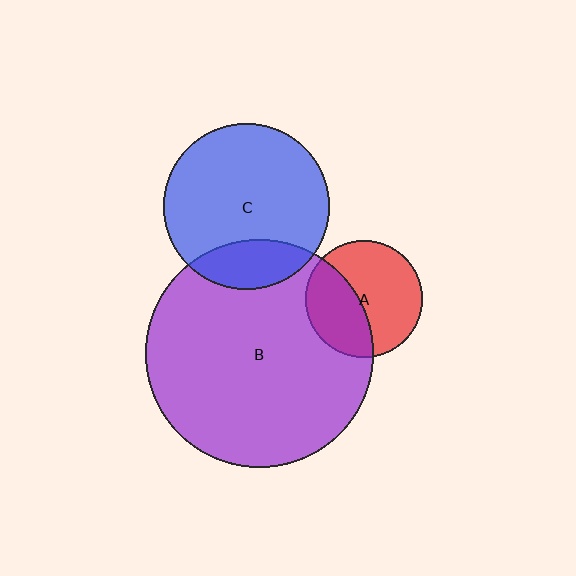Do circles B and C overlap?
Yes.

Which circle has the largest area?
Circle B (purple).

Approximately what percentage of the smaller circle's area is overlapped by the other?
Approximately 20%.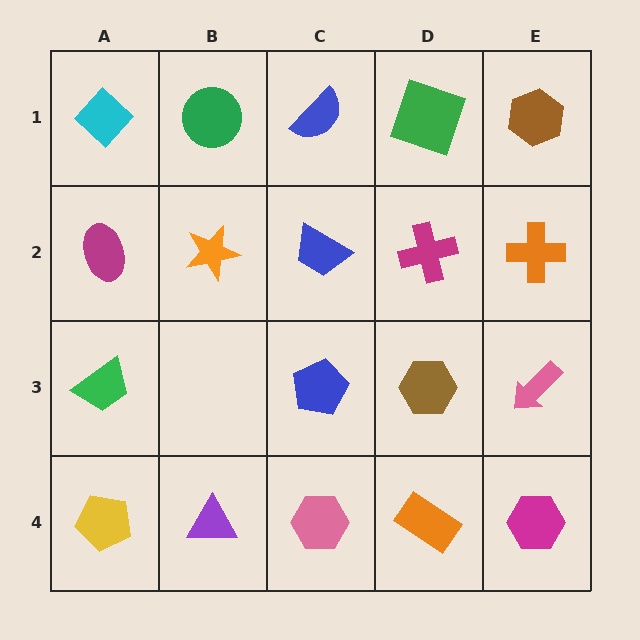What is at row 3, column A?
A green trapezoid.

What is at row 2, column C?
A blue trapezoid.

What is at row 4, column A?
A yellow pentagon.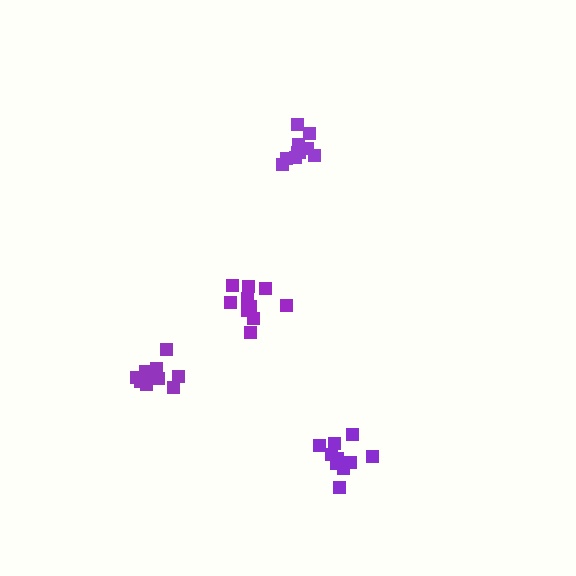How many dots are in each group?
Group 1: 9 dots, Group 2: 10 dots, Group 3: 10 dots, Group 4: 10 dots (39 total).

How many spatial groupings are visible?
There are 4 spatial groupings.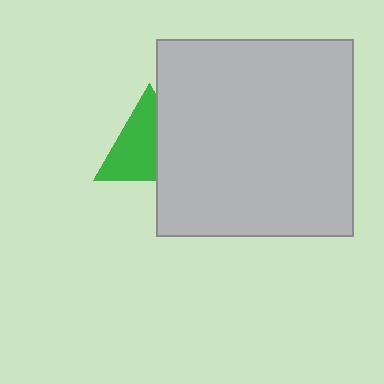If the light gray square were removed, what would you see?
You would see the complete green triangle.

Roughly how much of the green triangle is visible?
About half of it is visible (roughly 60%).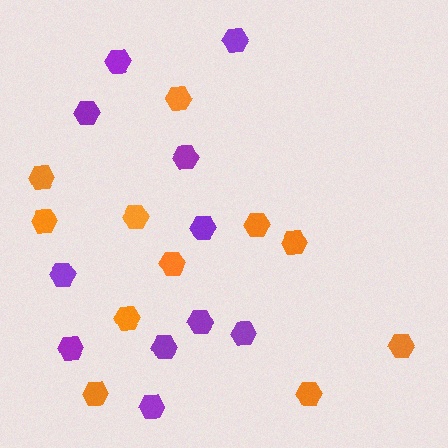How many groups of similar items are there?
There are 2 groups: one group of orange hexagons (11) and one group of purple hexagons (11).